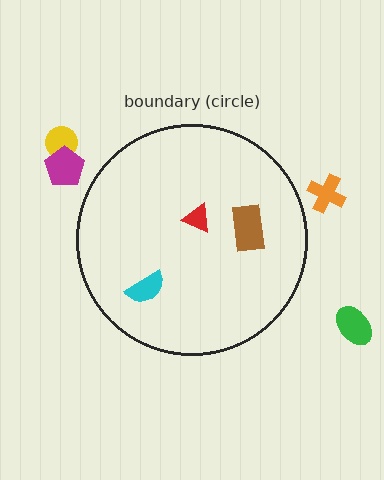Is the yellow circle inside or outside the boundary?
Outside.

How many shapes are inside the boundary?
3 inside, 4 outside.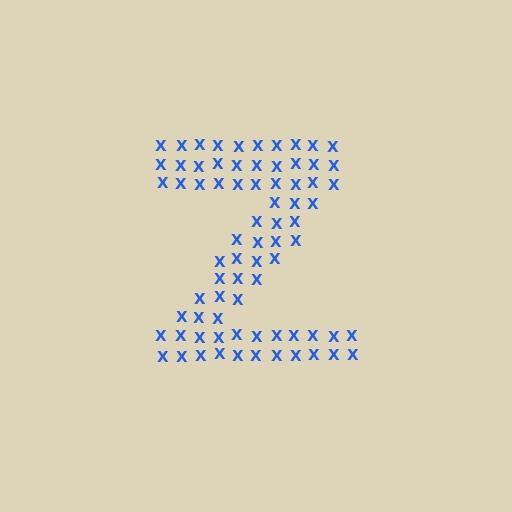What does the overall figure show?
The overall figure shows the letter Z.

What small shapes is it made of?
It is made of small letter X's.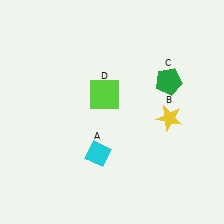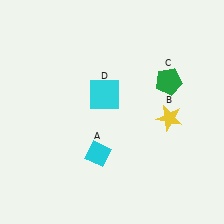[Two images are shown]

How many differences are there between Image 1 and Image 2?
There is 1 difference between the two images.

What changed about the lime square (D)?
In Image 1, D is lime. In Image 2, it changed to cyan.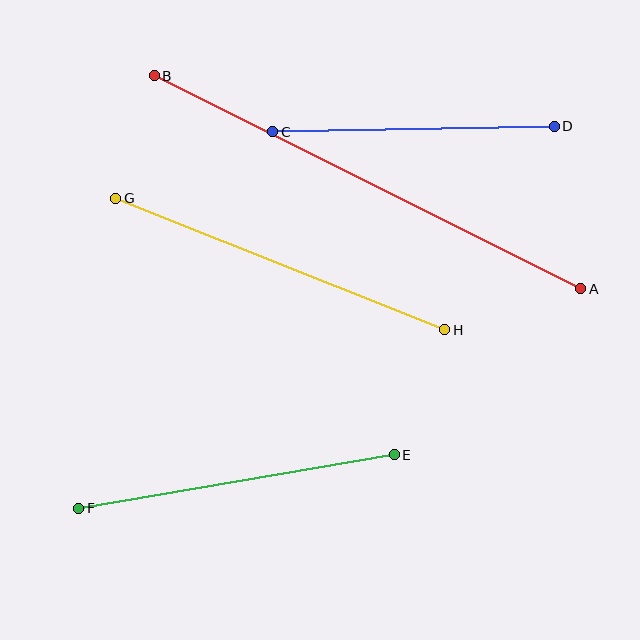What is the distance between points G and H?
The distance is approximately 354 pixels.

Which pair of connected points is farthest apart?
Points A and B are farthest apart.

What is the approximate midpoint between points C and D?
The midpoint is at approximately (413, 129) pixels.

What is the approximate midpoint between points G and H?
The midpoint is at approximately (280, 264) pixels.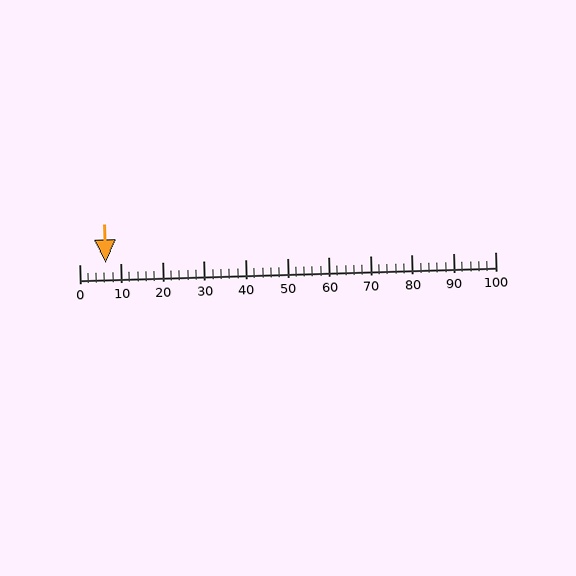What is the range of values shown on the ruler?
The ruler shows values from 0 to 100.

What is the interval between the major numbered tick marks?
The major tick marks are spaced 10 units apart.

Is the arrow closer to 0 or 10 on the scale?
The arrow is closer to 10.